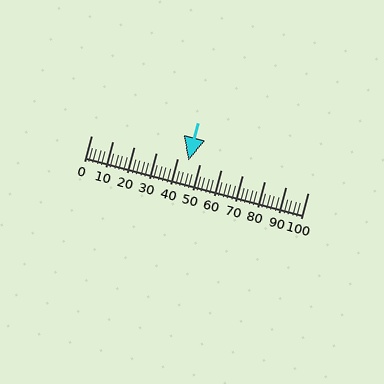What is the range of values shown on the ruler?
The ruler shows values from 0 to 100.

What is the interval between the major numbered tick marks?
The major tick marks are spaced 10 units apart.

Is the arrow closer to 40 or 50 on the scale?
The arrow is closer to 40.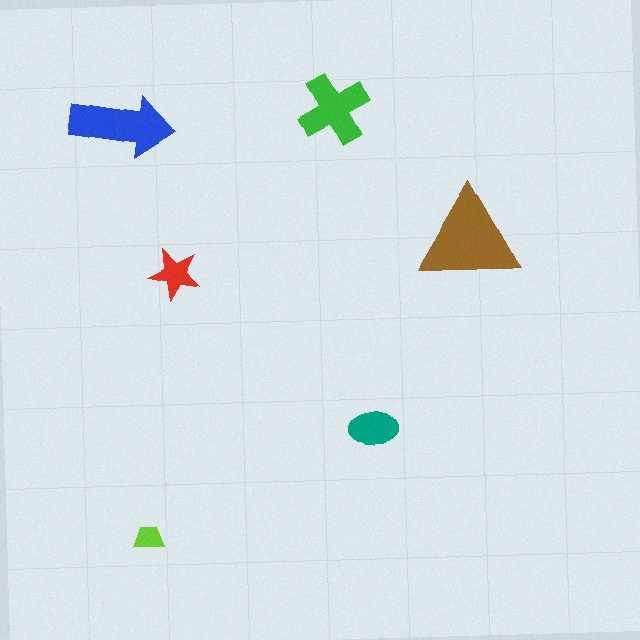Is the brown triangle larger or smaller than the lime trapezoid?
Larger.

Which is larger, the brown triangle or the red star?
The brown triangle.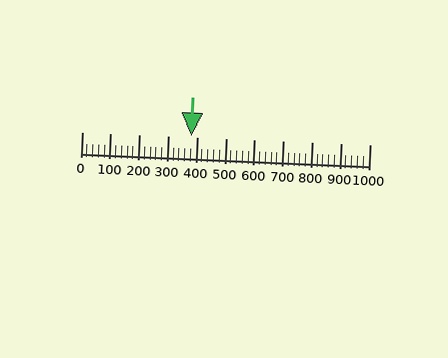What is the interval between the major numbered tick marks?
The major tick marks are spaced 100 units apart.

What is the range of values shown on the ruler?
The ruler shows values from 0 to 1000.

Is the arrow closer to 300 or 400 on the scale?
The arrow is closer to 400.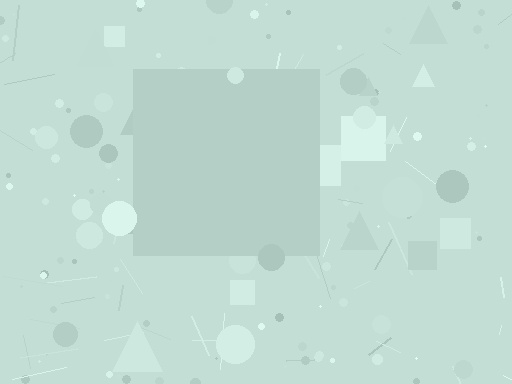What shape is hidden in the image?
A square is hidden in the image.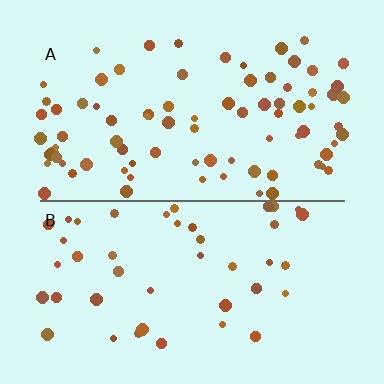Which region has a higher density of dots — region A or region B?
A (the top).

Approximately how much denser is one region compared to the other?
Approximately 1.8× — region A over region B.